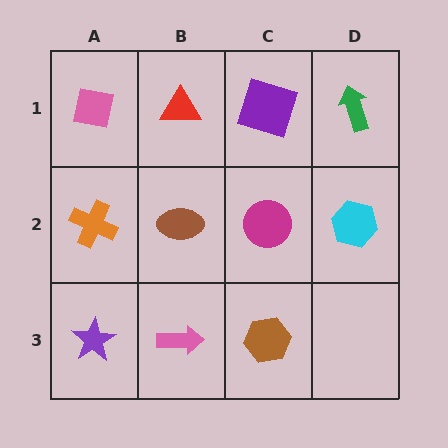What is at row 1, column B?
A red triangle.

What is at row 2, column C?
A magenta circle.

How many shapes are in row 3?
3 shapes.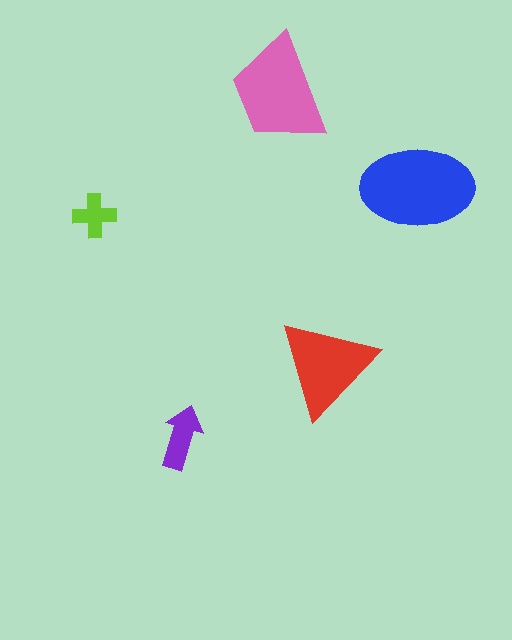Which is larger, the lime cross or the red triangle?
The red triangle.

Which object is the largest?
The blue ellipse.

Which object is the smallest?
The lime cross.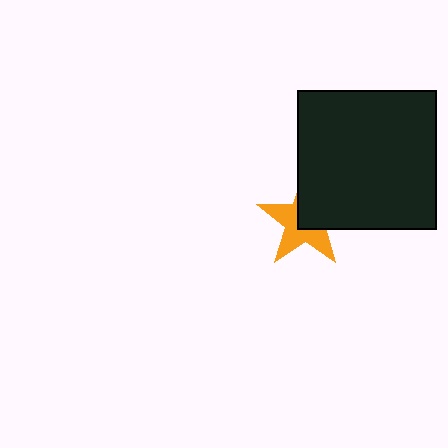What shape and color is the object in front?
The object in front is a black square.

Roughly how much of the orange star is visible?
About half of it is visible (roughly 54%).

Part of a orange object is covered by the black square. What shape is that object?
It is a star.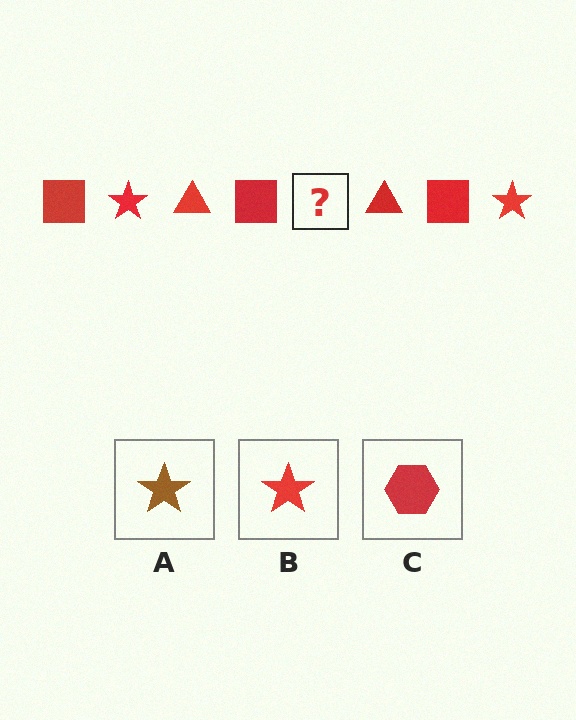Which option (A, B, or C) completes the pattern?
B.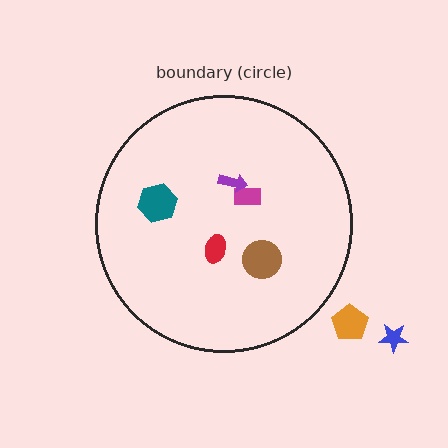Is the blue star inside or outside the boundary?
Outside.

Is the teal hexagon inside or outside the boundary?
Inside.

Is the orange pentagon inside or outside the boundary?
Outside.